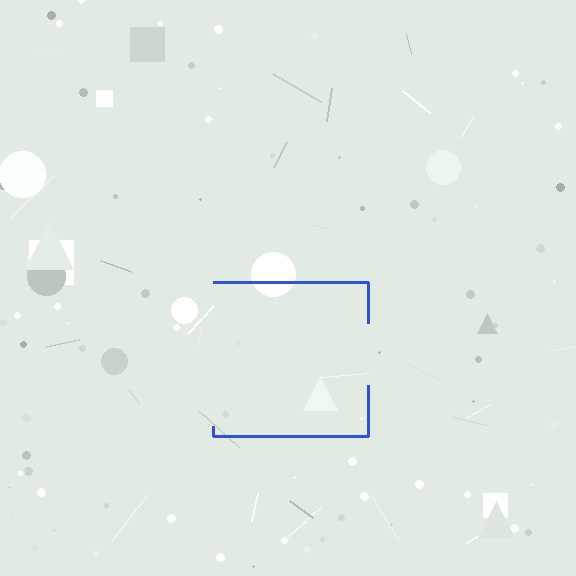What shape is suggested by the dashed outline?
The dashed outline suggests a square.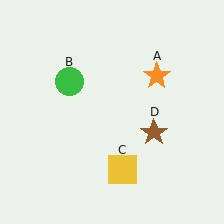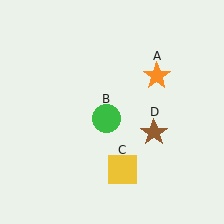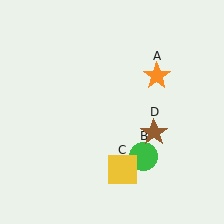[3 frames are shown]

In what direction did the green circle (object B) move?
The green circle (object B) moved down and to the right.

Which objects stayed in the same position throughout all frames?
Orange star (object A) and yellow square (object C) and brown star (object D) remained stationary.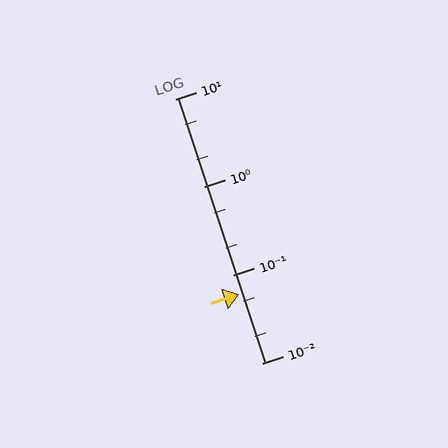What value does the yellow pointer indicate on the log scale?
The pointer indicates approximately 0.061.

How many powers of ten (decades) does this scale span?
The scale spans 3 decades, from 0.01 to 10.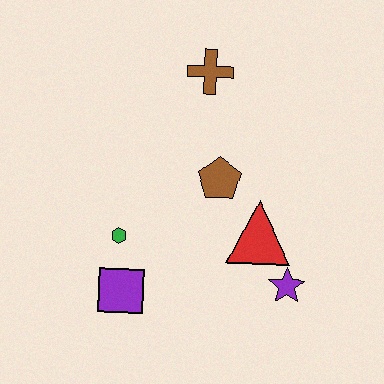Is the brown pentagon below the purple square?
No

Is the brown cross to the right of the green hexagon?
Yes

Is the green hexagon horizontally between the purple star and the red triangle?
No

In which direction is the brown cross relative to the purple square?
The brown cross is above the purple square.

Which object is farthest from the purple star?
The brown cross is farthest from the purple star.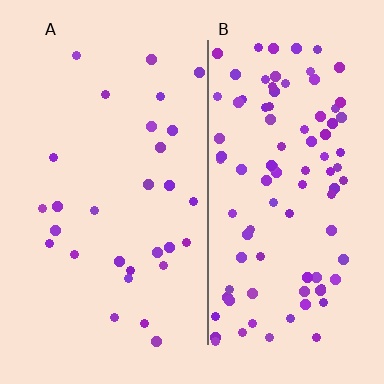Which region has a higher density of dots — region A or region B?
B (the right).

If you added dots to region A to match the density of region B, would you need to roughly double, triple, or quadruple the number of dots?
Approximately triple.